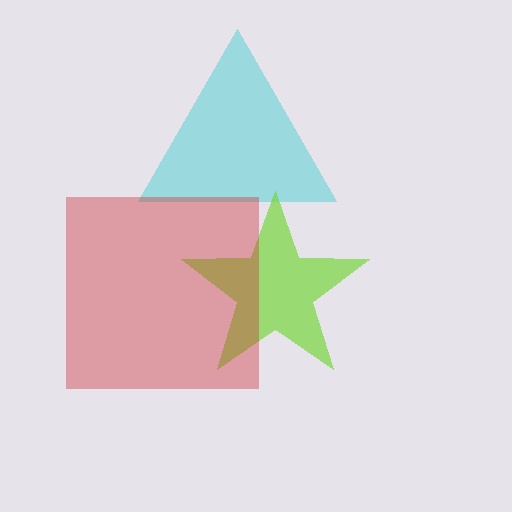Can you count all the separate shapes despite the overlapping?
Yes, there are 3 separate shapes.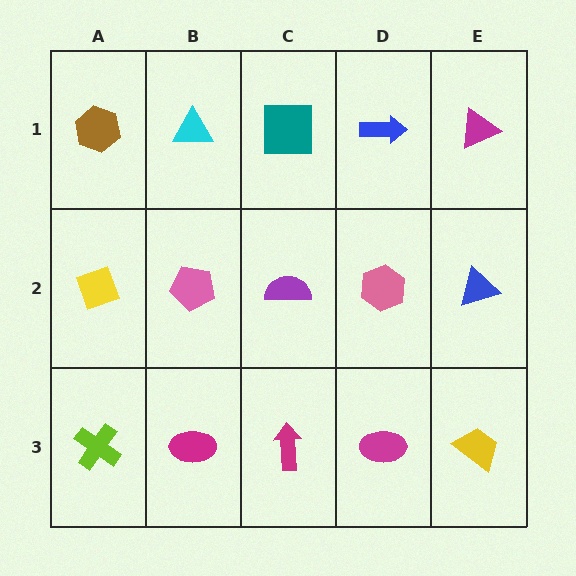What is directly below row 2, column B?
A magenta ellipse.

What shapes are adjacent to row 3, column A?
A yellow diamond (row 2, column A), a magenta ellipse (row 3, column B).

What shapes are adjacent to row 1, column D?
A pink hexagon (row 2, column D), a teal square (row 1, column C), a magenta triangle (row 1, column E).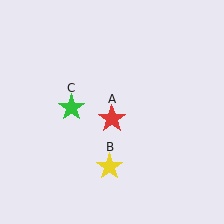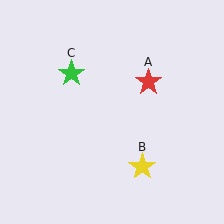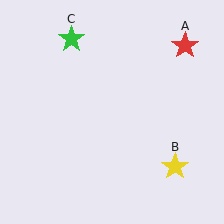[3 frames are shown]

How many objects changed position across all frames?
3 objects changed position: red star (object A), yellow star (object B), green star (object C).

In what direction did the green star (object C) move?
The green star (object C) moved up.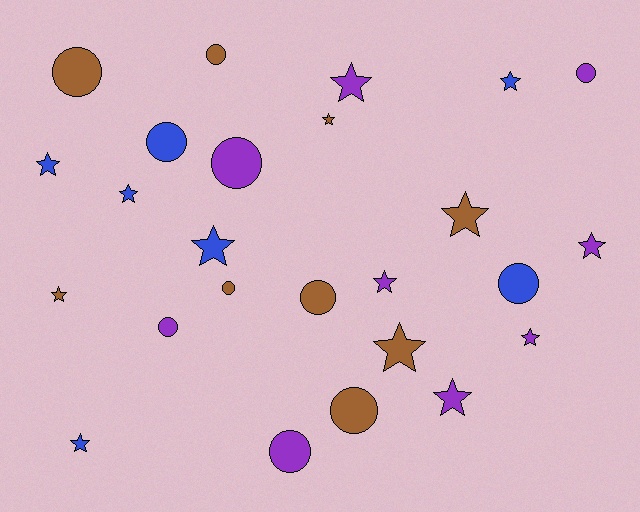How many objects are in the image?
There are 25 objects.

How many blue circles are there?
There are 2 blue circles.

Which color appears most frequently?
Purple, with 9 objects.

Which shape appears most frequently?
Star, with 14 objects.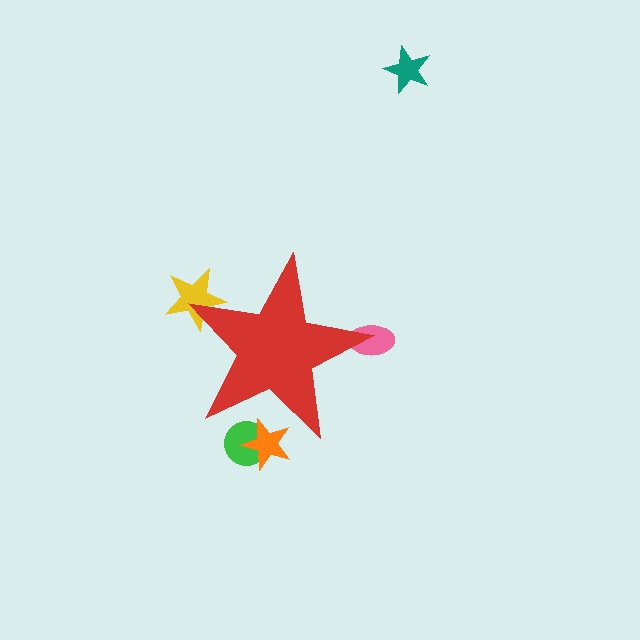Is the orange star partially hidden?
Yes, the orange star is partially hidden behind the red star.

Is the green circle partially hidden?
Yes, the green circle is partially hidden behind the red star.